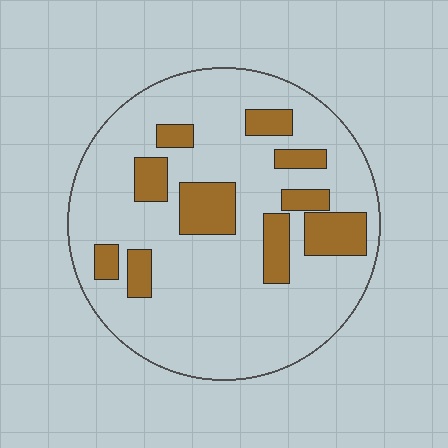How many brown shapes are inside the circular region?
10.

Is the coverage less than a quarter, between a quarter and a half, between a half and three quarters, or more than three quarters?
Less than a quarter.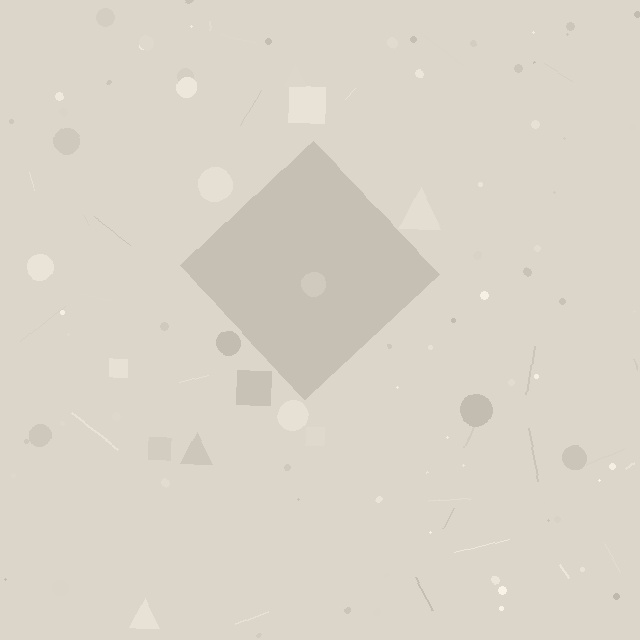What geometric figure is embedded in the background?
A diamond is embedded in the background.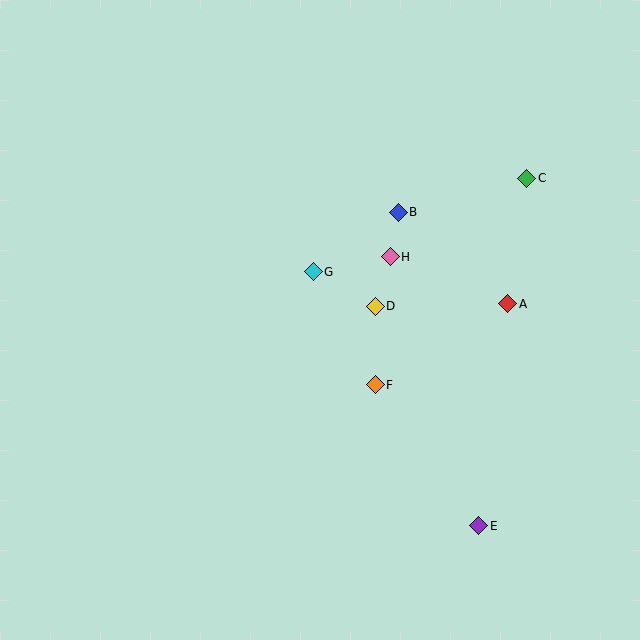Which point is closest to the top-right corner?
Point C is closest to the top-right corner.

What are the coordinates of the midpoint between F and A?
The midpoint between F and A is at (442, 344).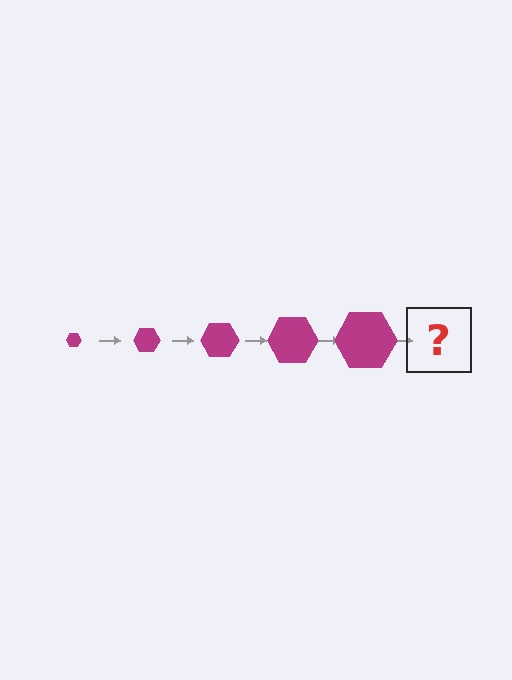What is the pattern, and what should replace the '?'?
The pattern is that the hexagon gets progressively larger each step. The '?' should be a magenta hexagon, larger than the previous one.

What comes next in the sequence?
The next element should be a magenta hexagon, larger than the previous one.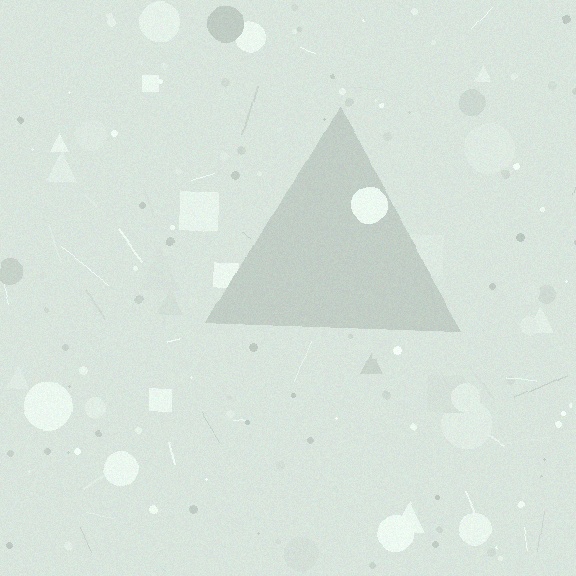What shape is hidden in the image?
A triangle is hidden in the image.